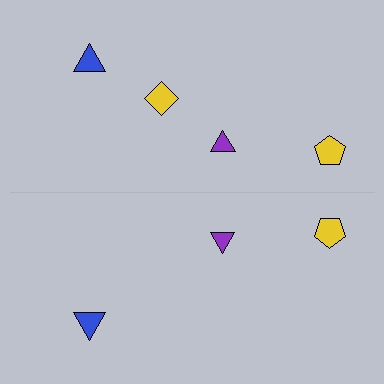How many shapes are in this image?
There are 7 shapes in this image.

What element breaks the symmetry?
A yellow diamond is missing from the bottom side.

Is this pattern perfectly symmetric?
No, the pattern is not perfectly symmetric. A yellow diamond is missing from the bottom side.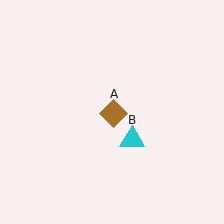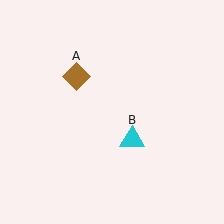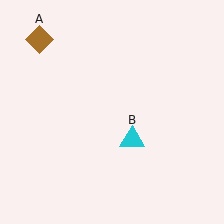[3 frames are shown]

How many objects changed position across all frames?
1 object changed position: brown diamond (object A).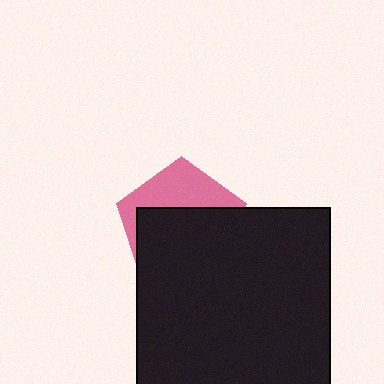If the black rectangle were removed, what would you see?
You would see the complete pink pentagon.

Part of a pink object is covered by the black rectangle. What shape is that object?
It is a pentagon.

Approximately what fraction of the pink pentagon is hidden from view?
Roughly 63% of the pink pentagon is hidden behind the black rectangle.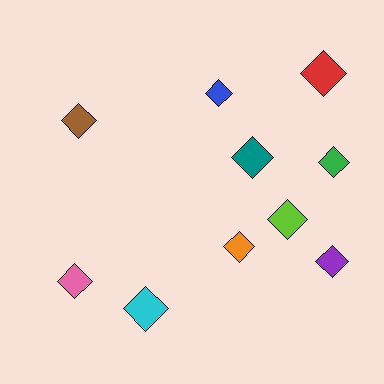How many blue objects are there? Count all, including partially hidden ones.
There is 1 blue object.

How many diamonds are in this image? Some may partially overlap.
There are 10 diamonds.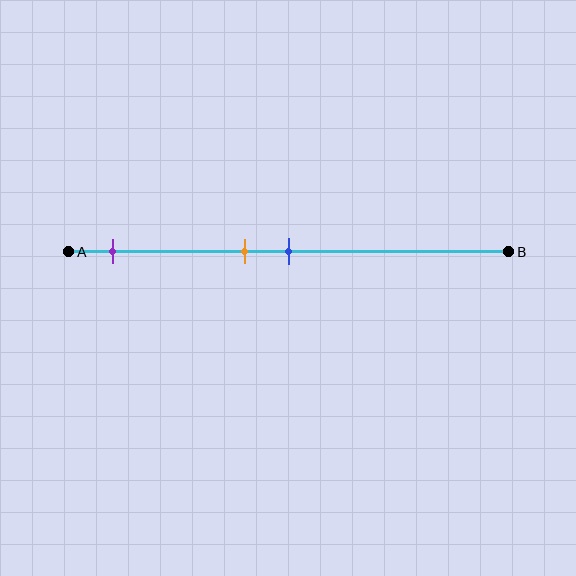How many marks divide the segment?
There are 3 marks dividing the segment.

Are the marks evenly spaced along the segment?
No, the marks are not evenly spaced.